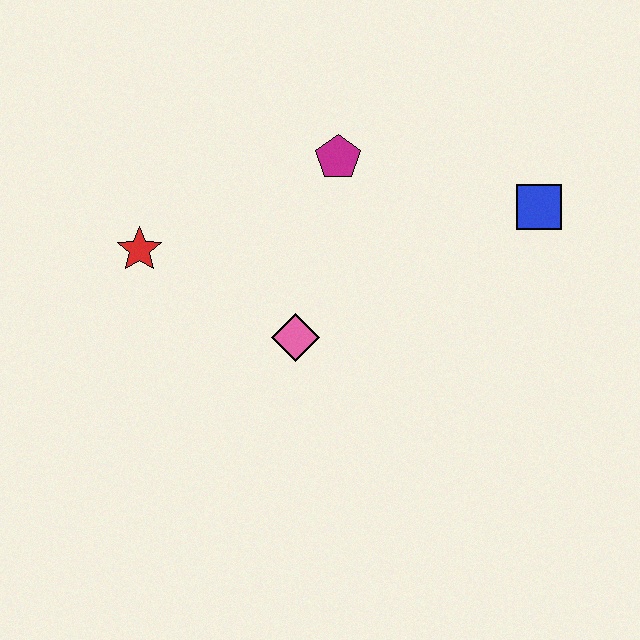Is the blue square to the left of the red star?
No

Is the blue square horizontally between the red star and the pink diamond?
No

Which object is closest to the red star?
The pink diamond is closest to the red star.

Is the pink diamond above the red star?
No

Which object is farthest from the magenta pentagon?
The red star is farthest from the magenta pentagon.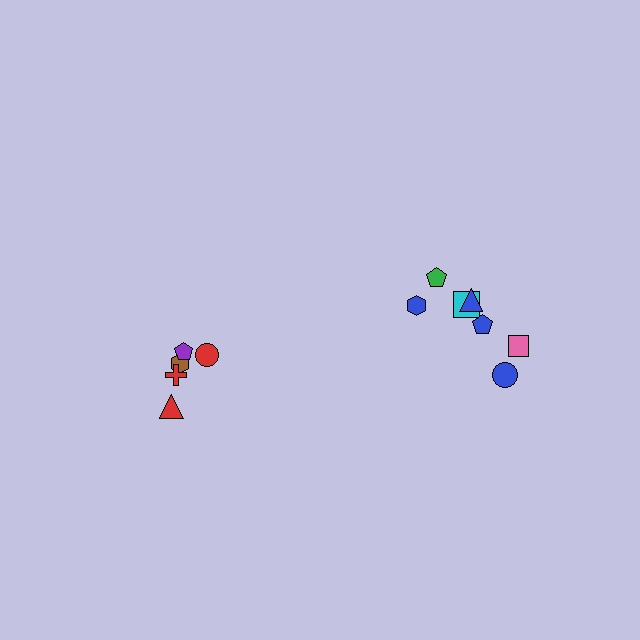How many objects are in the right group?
There are 7 objects.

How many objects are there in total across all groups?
There are 12 objects.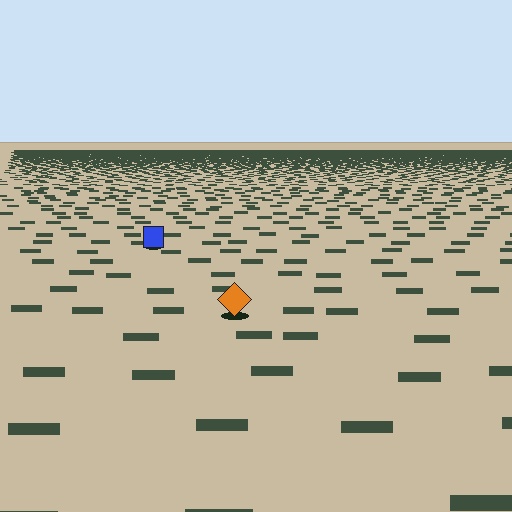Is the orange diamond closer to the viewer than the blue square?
Yes. The orange diamond is closer — you can tell from the texture gradient: the ground texture is coarser near it.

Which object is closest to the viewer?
The orange diamond is closest. The texture marks near it are larger and more spread out.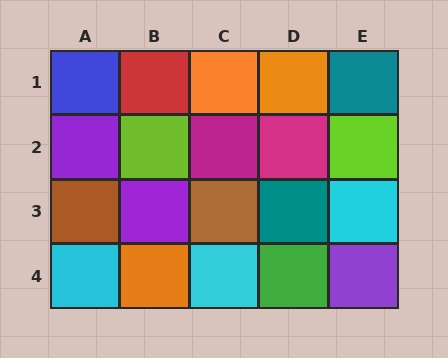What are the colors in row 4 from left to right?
Cyan, orange, cyan, green, purple.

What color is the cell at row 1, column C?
Orange.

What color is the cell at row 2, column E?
Lime.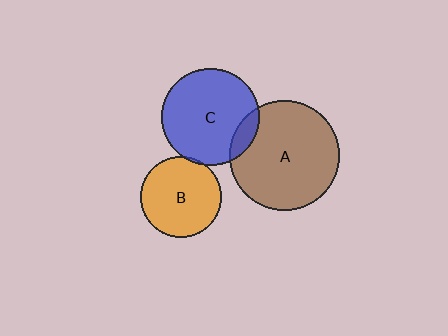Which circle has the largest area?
Circle A (brown).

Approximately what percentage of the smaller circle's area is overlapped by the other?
Approximately 5%.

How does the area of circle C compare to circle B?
Approximately 1.4 times.